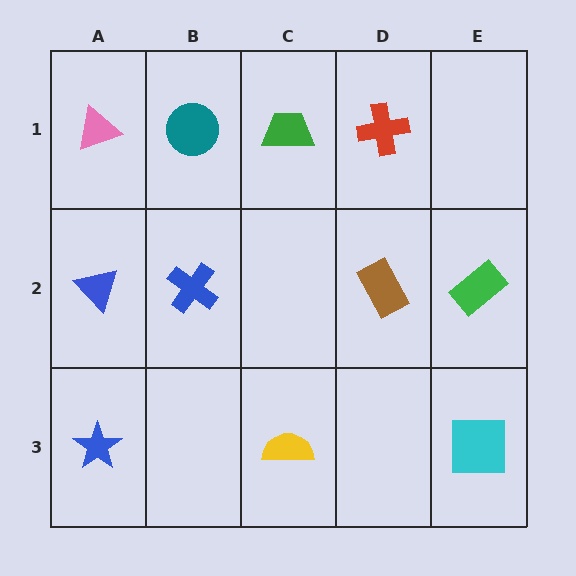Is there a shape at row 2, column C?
No, that cell is empty.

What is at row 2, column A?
A blue triangle.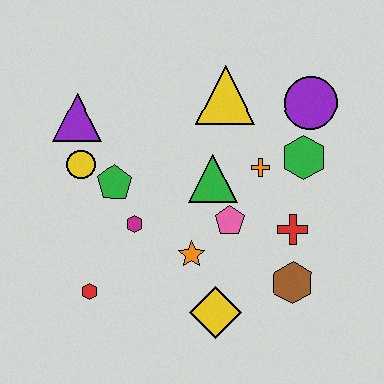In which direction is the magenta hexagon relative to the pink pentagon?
The magenta hexagon is to the left of the pink pentagon.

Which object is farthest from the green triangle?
The red hexagon is farthest from the green triangle.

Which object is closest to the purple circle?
The green hexagon is closest to the purple circle.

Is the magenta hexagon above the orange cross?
No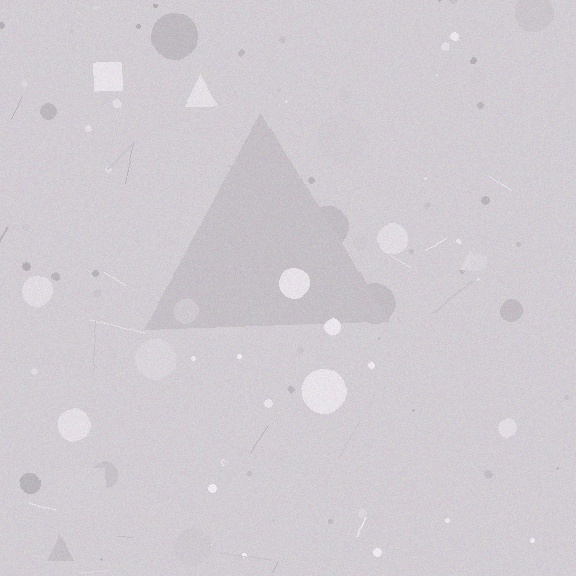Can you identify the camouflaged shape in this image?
The camouflaged shape is a triangle.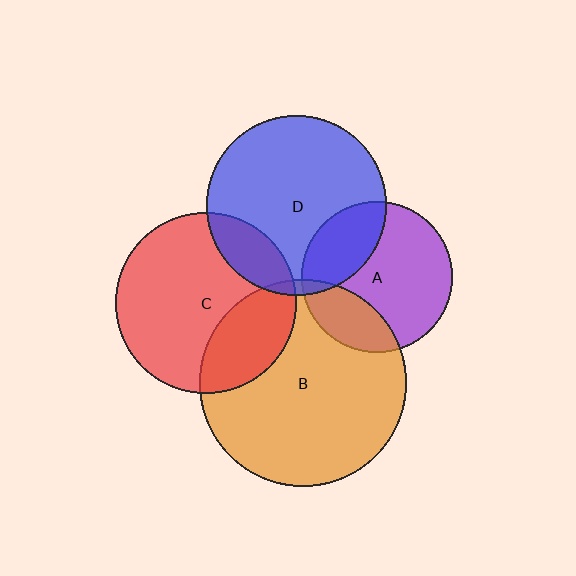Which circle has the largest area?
Circle B (orange).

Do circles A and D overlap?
Yes.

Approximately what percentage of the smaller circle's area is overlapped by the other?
Approximately 30%.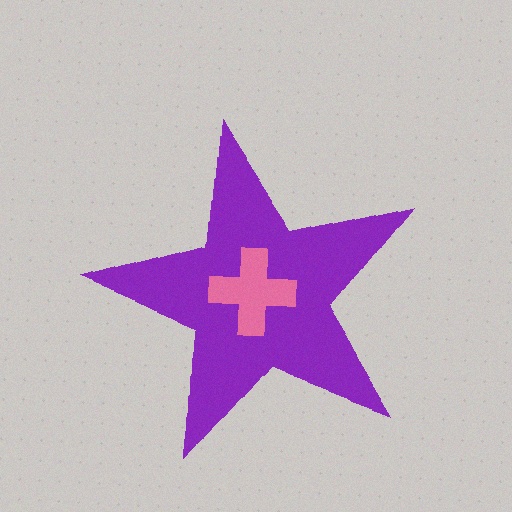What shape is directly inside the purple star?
The pink cross.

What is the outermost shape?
The purple star.